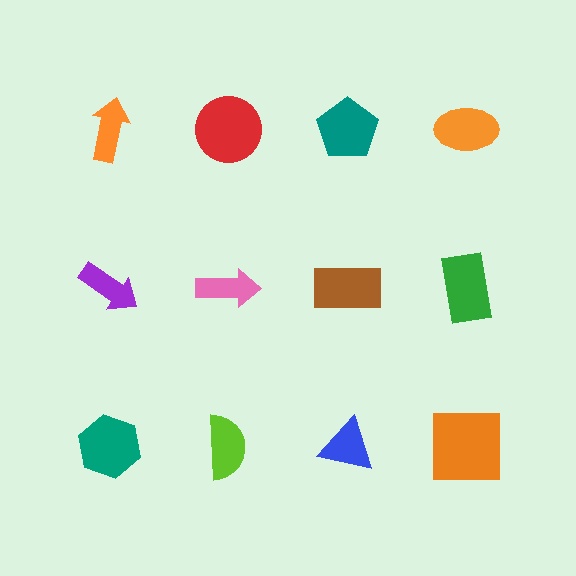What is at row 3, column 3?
A blue triangle.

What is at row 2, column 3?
A brown rectangle.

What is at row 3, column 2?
A lime semicircle.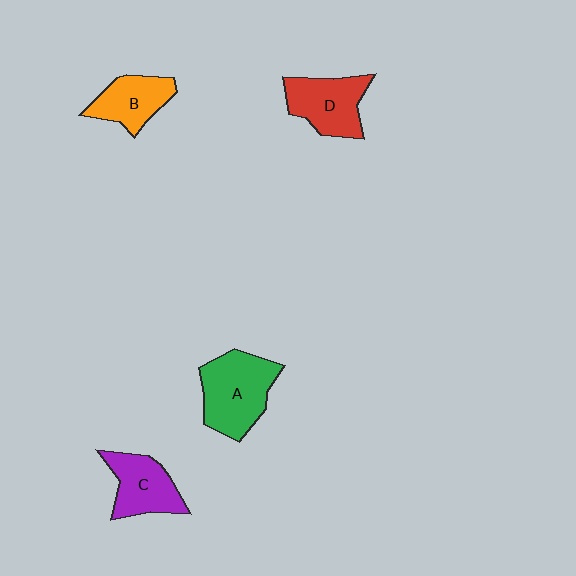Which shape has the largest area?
Shape A (green).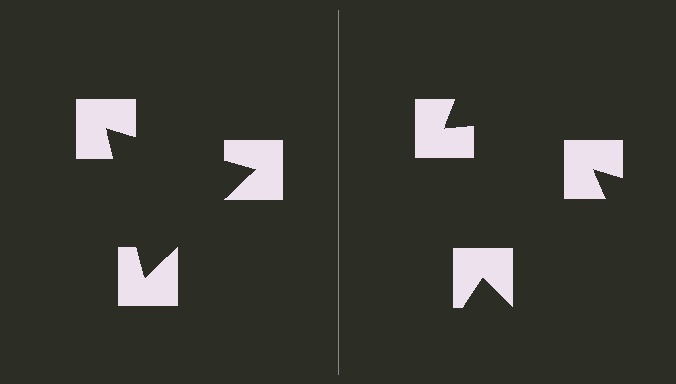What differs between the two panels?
The notched squares are positioned identically on both sides; only the wedge orientations differ. On the left they align to a triangle; on the right they are misaligned.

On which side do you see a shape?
An illusory triangle appears on the left side. On the right side the wedge cuts are rotated, so no coherent shape forms.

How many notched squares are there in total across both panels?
6 — 3 on each side.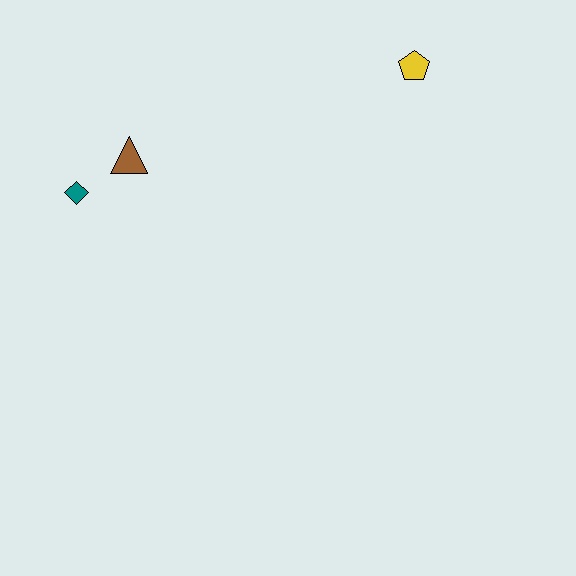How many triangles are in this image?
There is 1 triangle.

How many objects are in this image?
There are 3 objects.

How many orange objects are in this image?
There are no orange objects.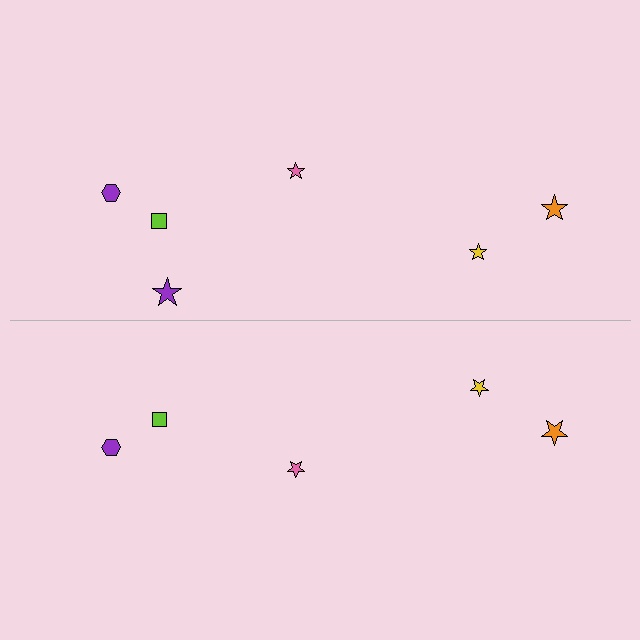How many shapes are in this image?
There are 11 shapes in this image.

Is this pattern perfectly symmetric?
No, the pattern is not perfectly symmetric. A purple star is missing from the bottom side.